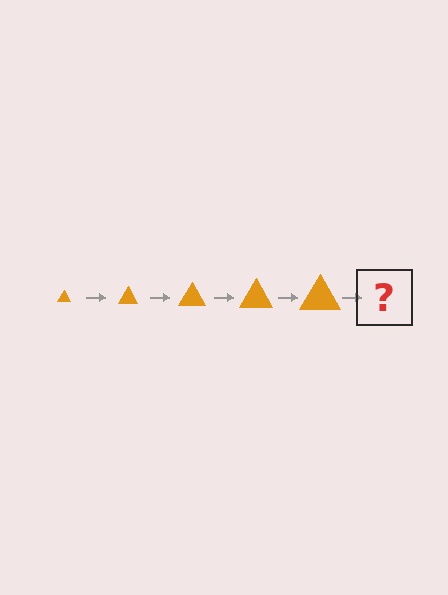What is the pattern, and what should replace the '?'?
The pattern is that the triangle gets progressively larger each step. The '?' should be an orange triangle, larger than the previous one.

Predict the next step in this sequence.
The next step is an orange triangle, larger than the previous one.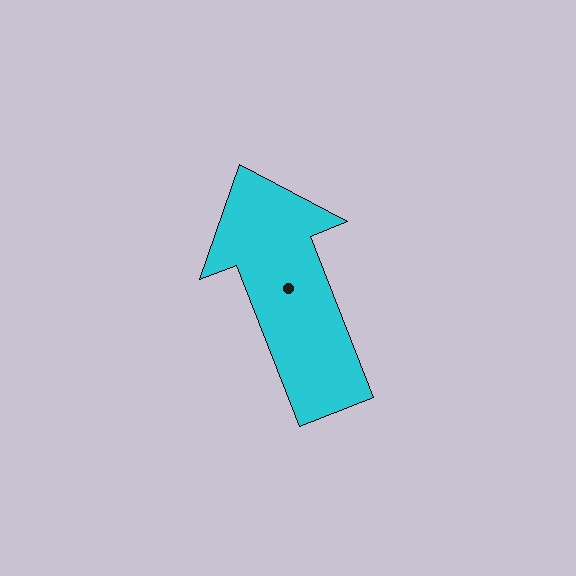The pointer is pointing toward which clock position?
Roughly 11 o'clock.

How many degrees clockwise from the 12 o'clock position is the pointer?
Approximately 339 degrees.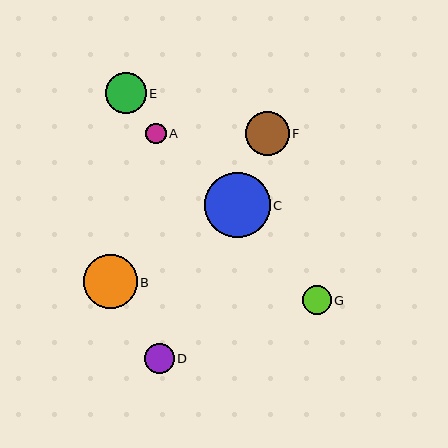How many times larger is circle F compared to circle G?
Circle F is approximately 1.5 times the size of circle G.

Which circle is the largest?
Circle C is the largest with a size of approximately 66 pixels.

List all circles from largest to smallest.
From largest to smallest: C, B, F, E, D, G, A.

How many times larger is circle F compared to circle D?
Circle F is approximately 1.4 times the size of circle D.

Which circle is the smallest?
Circle A is the smallest with a size of approximately 20 pixels.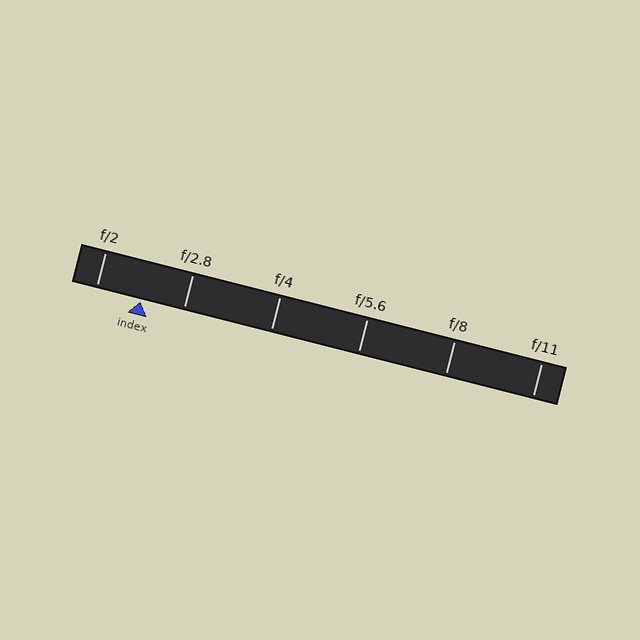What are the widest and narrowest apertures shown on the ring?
The widest aperture shown is f/2 and the narrowest is f/11.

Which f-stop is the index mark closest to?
The index mark is closest to f/2.8.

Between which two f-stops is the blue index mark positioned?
The index mark is between f/2 and f/2.8.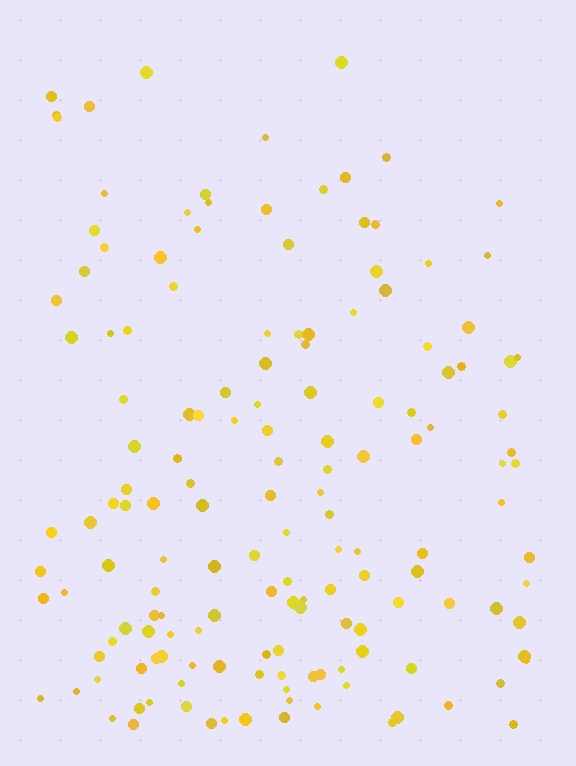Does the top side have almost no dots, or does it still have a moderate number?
Still a moderate number, just noticeably fewer than the bottom.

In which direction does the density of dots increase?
From top to bottom, with the bottom side densest.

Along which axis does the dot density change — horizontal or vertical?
Vertical.